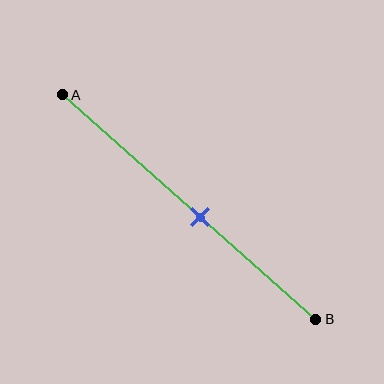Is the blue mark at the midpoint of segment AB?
No, the mark is at about 55% from A, not at the 50% midpoint.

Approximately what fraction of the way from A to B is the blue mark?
The blue mark is approximately 55% of the way from A to B.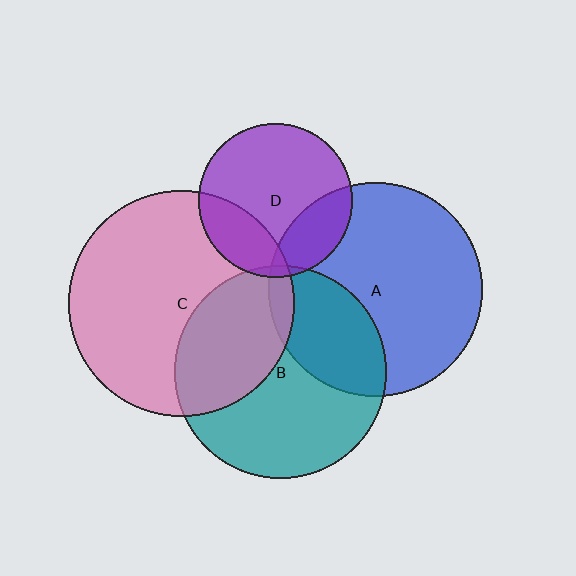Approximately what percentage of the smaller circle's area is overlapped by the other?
Approximately 35%.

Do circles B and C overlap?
Yes.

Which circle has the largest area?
Circle C (pink).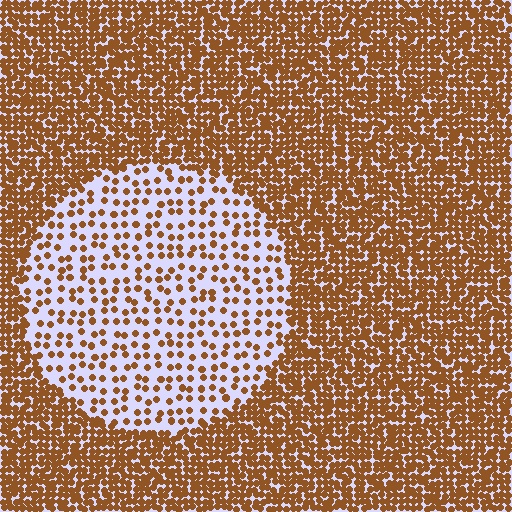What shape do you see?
I see a circle.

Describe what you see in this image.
The image contains small brown elements arranged at two different densities. A circle-shaped region is visible where the elements are less densely packed than the surrounding area.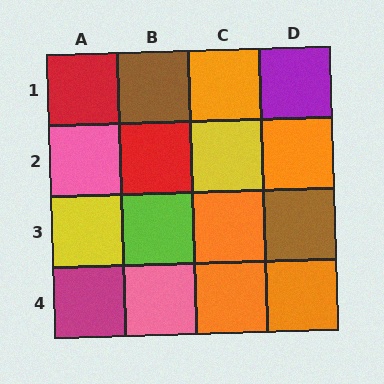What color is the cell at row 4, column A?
Magenta.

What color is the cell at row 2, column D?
Orange.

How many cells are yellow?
2 cells are yellow.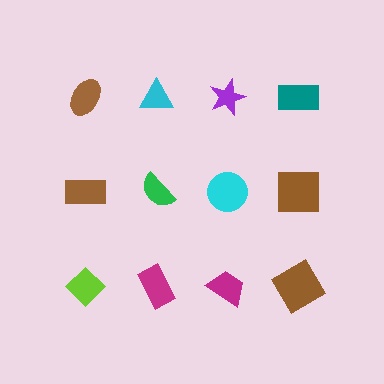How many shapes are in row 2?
4 shapes.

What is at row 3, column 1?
A lime diamond.